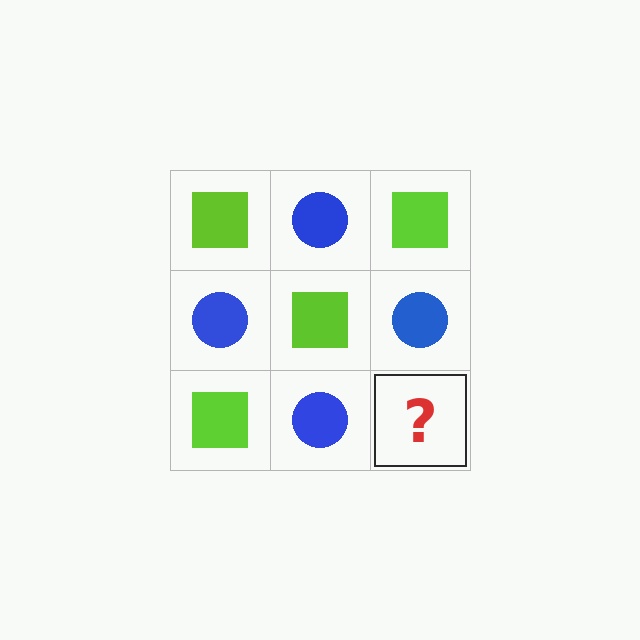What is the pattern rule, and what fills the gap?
The rule is that it alternates lime square and blue circle in a checkerboard pattern. The gap should be filled with a lime square.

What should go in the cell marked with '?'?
The missing cell should contain a lime square.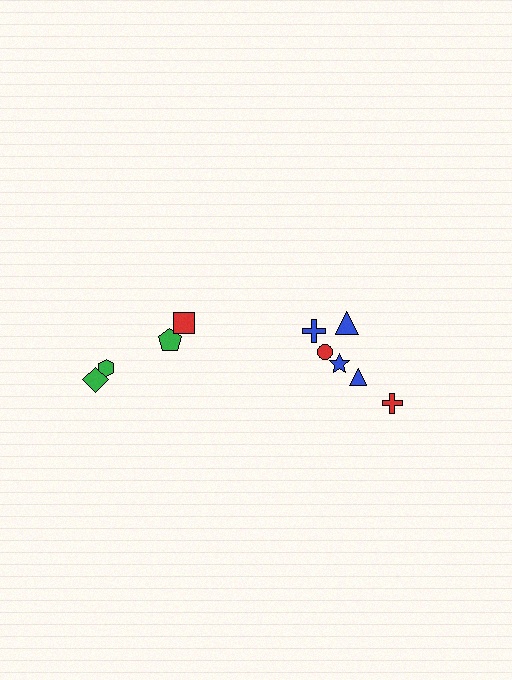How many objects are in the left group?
There are 4 objects.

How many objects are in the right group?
There are 6 objects.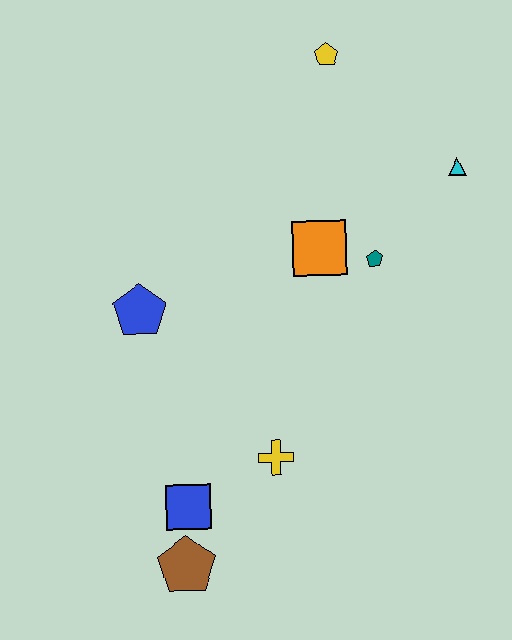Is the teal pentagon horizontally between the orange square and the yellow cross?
No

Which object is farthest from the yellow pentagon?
The brown pentagon is farthest from the yellow pentagon.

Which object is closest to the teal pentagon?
The orange square is closest to the teal pentagon.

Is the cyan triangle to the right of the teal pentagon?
Yes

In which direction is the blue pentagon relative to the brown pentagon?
The blue pentagon is above the brown pentagon.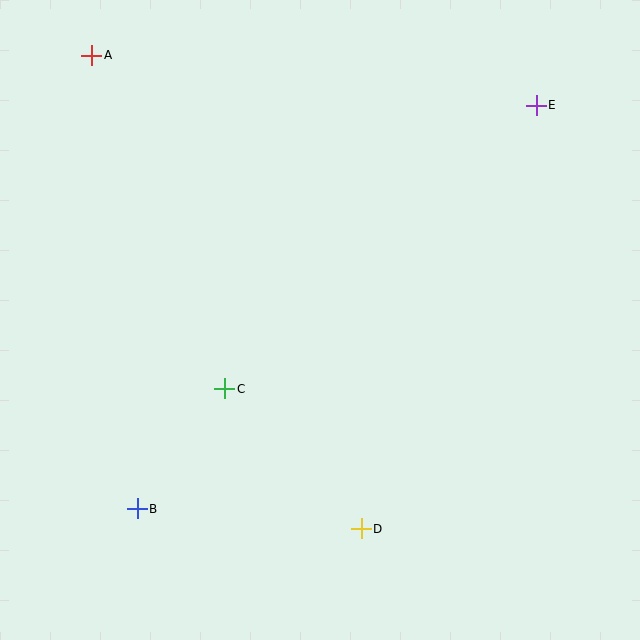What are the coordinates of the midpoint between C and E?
The midpoint between C and E is at (380, 247).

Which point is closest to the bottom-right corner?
Point D is closest to the bottom-right corner.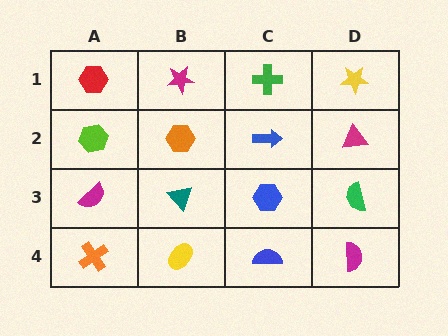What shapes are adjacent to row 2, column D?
A yellow star (row 1, column D), a green semicircle (row 3, column D), a blue arrow (row 2, column C).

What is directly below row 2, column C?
A blue hexagon.